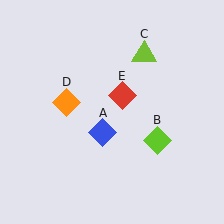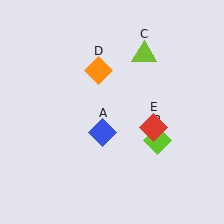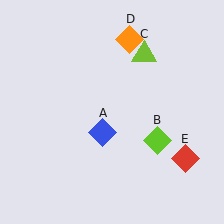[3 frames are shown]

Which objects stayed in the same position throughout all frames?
Blue diamond (object A) and lime diamond (object B) and lime triangle (object C) remained stationary.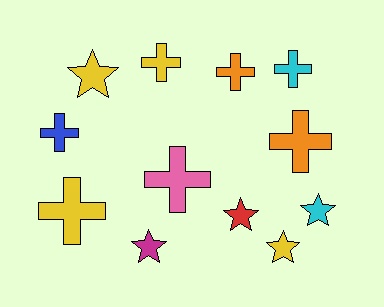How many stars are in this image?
There are 5 stars.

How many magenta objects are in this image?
There is 1 magenta object.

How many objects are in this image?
There are 12 objects.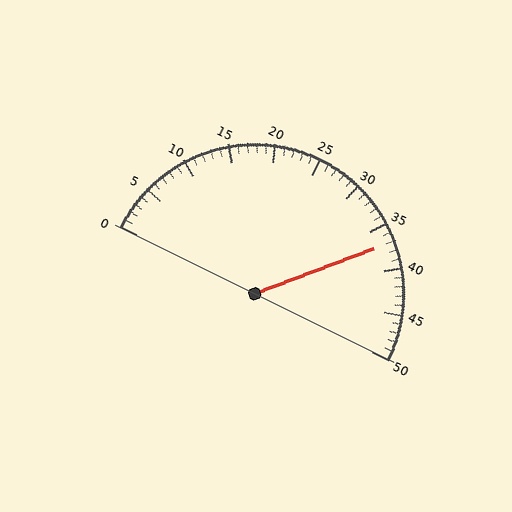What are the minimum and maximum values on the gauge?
The gauge ranges from 0 to 50.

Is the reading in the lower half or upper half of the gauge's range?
The reading is in the upper half of the range (0 to 50).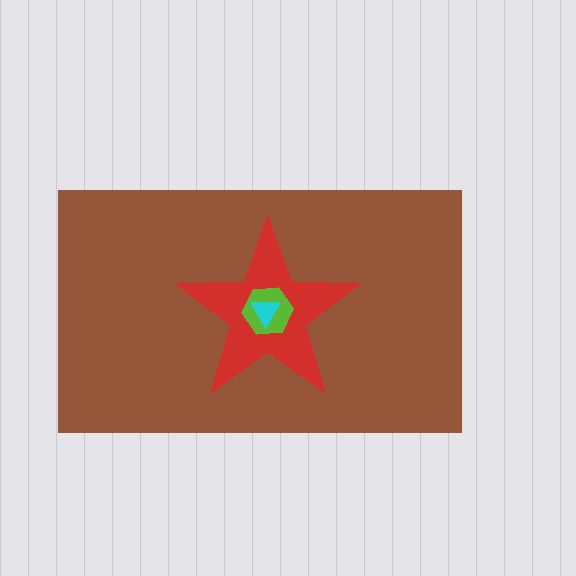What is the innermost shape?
The cyan triangle.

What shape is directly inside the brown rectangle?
The red star.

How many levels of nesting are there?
4.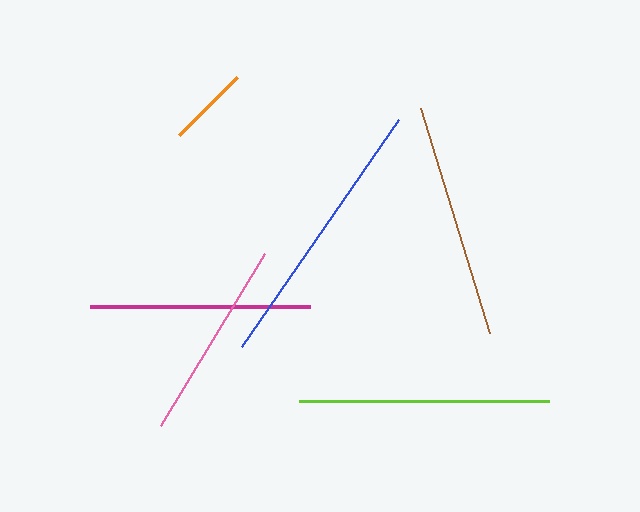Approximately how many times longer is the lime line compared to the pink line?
The lime line is approximately 1.2 times the length of the pink line.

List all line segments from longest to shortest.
From longest to shortest: blue, lime, brown, magenta, pink, orange.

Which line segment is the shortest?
The orange line is the shortest at approximately 82 pixels.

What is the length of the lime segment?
The lime segment is approximately 250 pixels long.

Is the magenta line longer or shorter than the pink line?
The magenta line is longer than the pink line.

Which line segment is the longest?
The blue line is the longest at approximately 277 pixels.